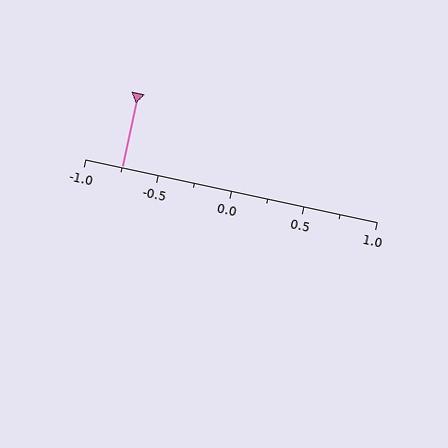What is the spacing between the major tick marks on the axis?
The major ticks are spaced 0.5 apart.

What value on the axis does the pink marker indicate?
The marker indicates approximately -0.75.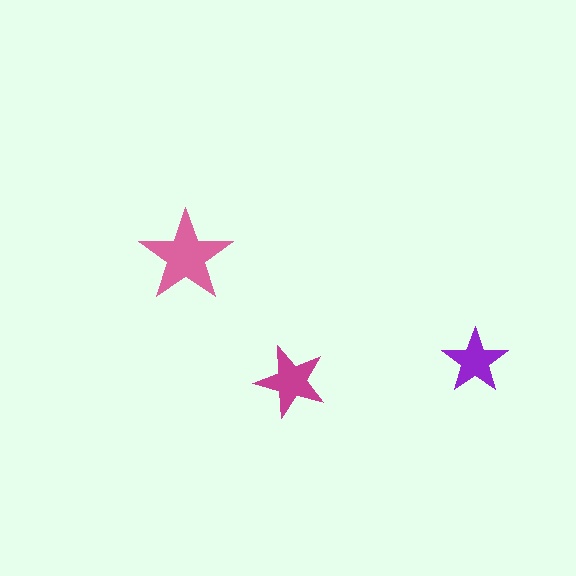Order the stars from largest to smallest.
the pink one, the magenta one, the purple one.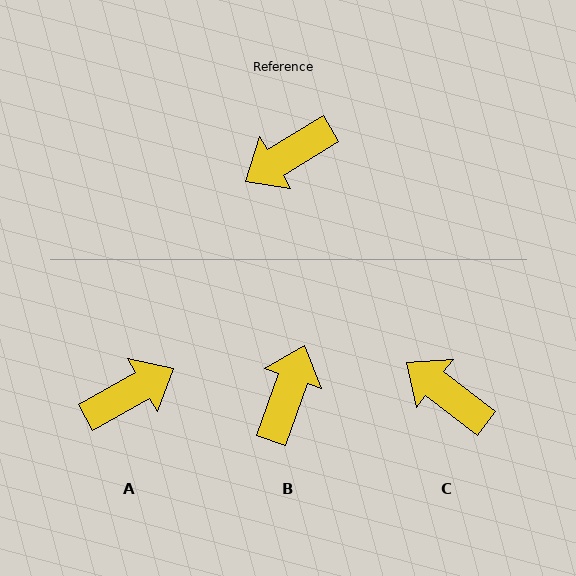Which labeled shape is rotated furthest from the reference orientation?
A, about 178 degrees away.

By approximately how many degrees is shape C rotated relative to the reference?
Approximately 69 degrees clockwise.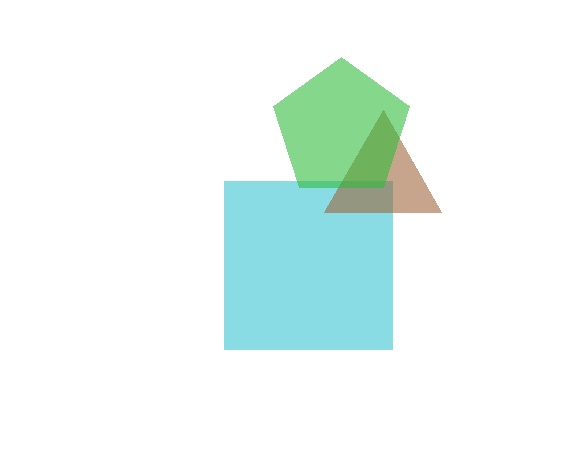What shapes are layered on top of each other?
The layered shapes are: a cyan square, a brown triangle, a green pentagon.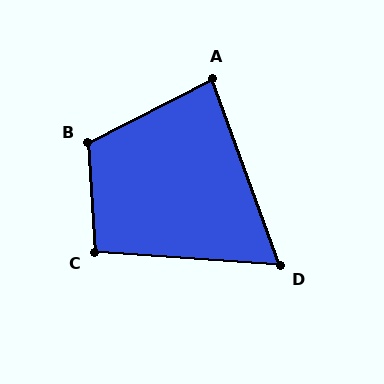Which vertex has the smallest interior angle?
D, at approximately 66 degrees.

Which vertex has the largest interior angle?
B, at approximately 114 degrees.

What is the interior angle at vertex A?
Approximately 83 degrees (acute).